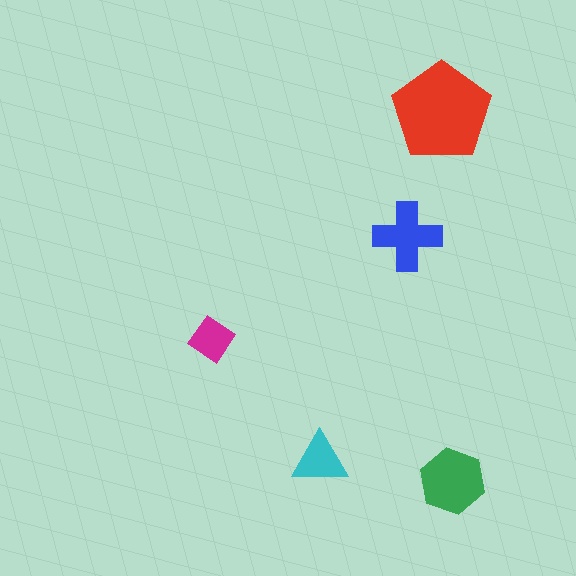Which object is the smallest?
The magenta diamond.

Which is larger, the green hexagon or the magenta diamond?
The green hexagon.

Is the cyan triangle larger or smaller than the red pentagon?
Smaller.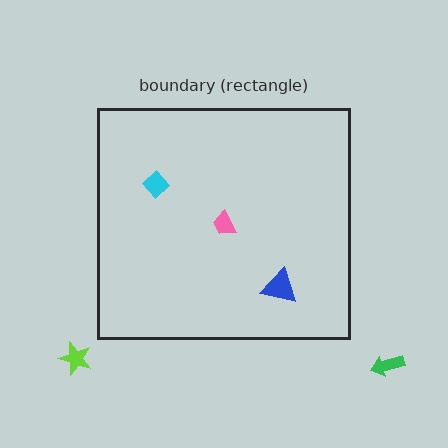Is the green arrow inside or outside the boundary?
Outside.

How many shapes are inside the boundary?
3 inside, 2 outside.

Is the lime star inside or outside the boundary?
Outside.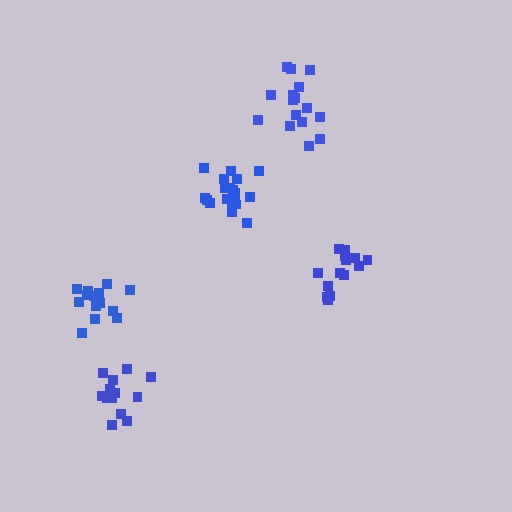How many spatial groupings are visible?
There are 5 spatial groupings.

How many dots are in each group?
Group 1: 14 dots, Group 2: 14 dots, Group 3: 19 dots, Group 4: 14 dots, Group 5: 17 dots (78 total).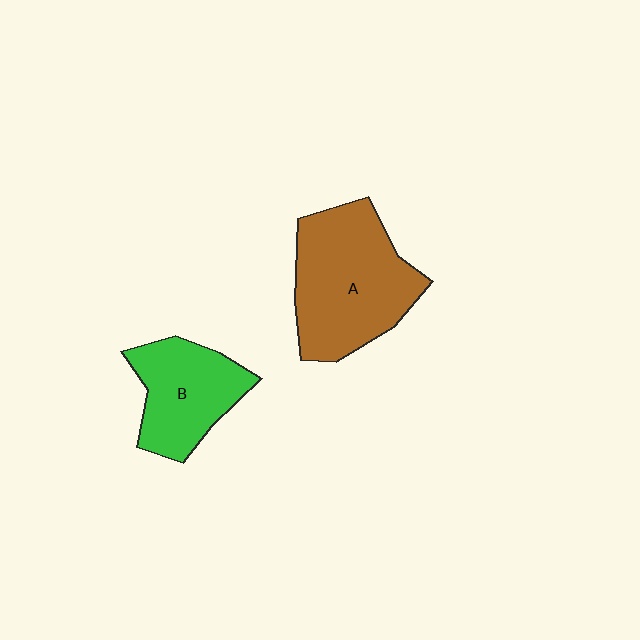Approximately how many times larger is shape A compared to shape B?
Approximately 1.5 times.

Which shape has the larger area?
Shape A (brown).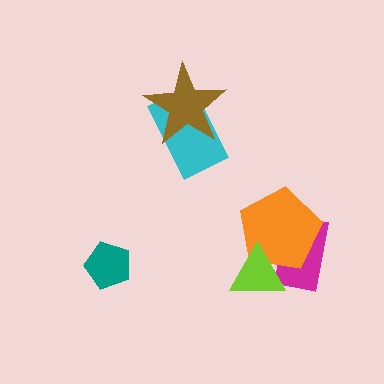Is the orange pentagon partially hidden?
Yes, it is partially covered by another shape.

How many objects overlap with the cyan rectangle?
1 object overlaps with the cyan rectangle.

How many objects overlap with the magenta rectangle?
2 objects overlap with the magenta rectangle.